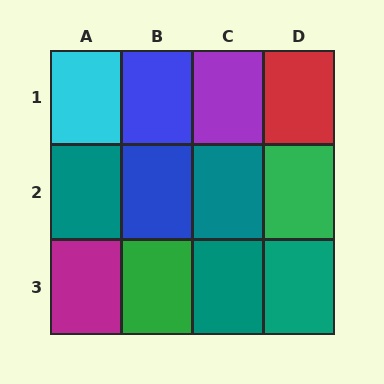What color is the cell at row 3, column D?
Teal.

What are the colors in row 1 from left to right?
Cyan, blue, purple, red.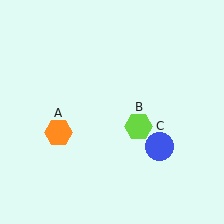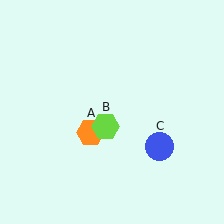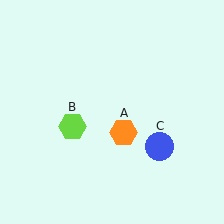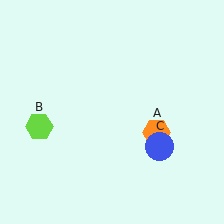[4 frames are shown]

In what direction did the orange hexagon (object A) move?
The orange hexagon (object A) moved right.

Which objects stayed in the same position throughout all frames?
Blue circle (object C) remained stationary.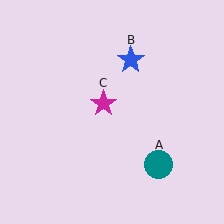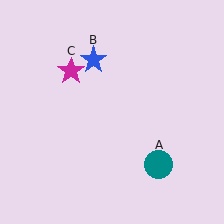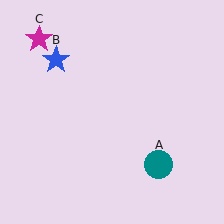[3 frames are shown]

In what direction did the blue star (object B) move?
The blue star (object B) moved left.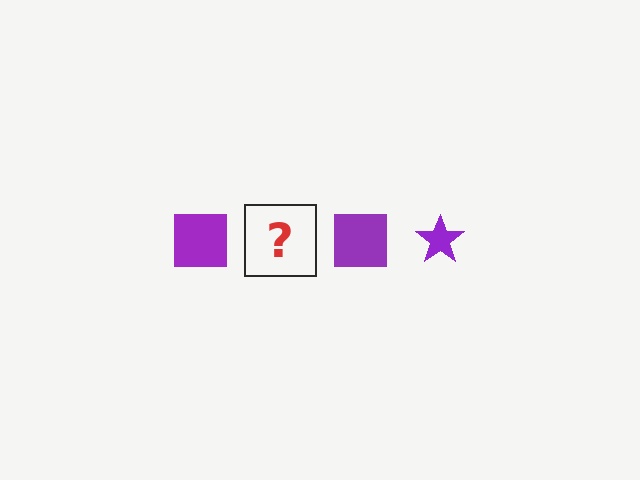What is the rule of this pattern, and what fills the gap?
The rule is that the pattern cycles through square, star shapes in purple. The gap should be filled with a purple star.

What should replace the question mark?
The question mark should be replaced with a purple star.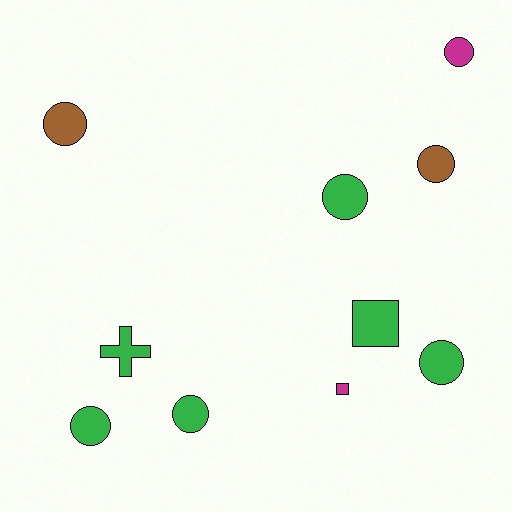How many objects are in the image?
There are 10 objects.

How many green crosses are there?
There is 1 green cross.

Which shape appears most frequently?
Circle, with 7 objects.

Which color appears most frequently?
Green, with 6 objects.